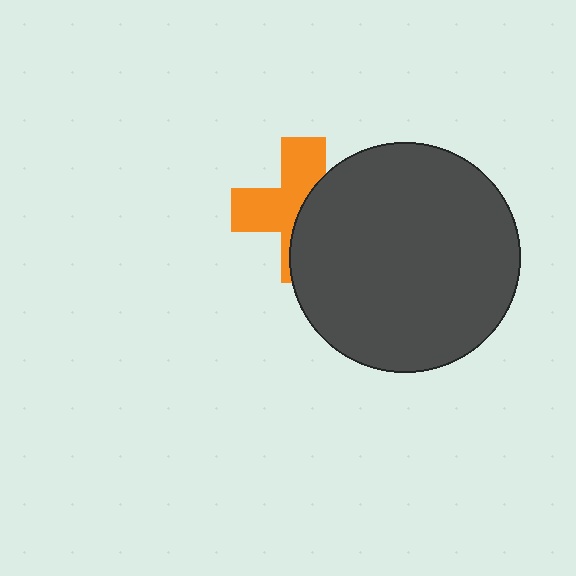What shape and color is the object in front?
The object in front is a dark gray circle.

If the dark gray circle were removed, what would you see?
You would see the complete orange cross.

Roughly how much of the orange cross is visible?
About half of it is visible (roughly 52%).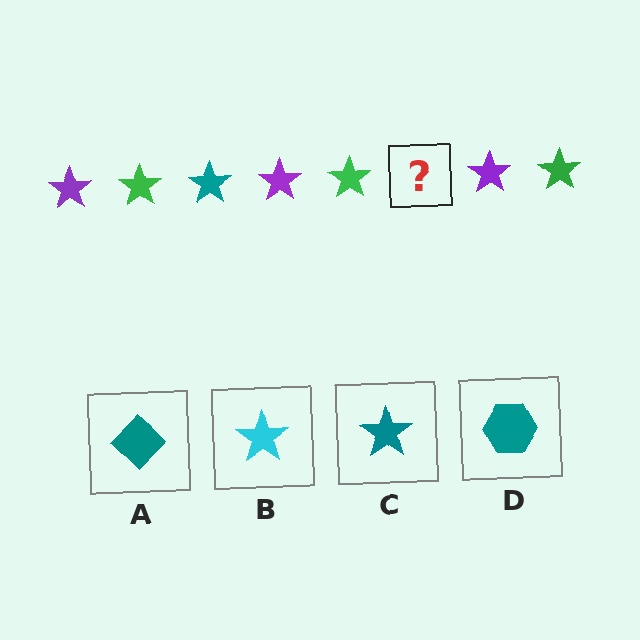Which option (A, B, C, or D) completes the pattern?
C.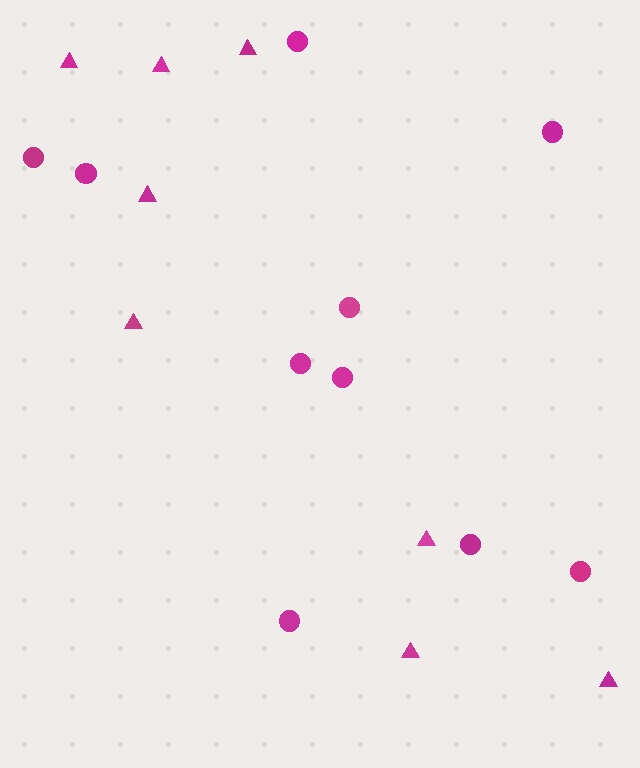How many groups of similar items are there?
There are 2 groups: one group of circles (10) and one group of triangles (8).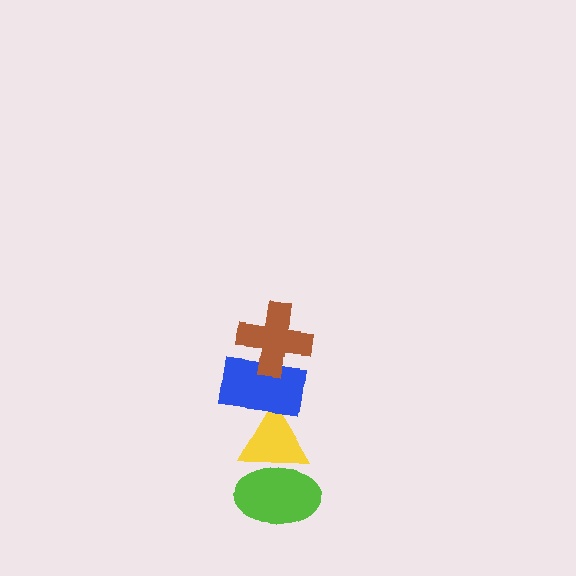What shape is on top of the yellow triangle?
The blue rectangle is on top of the yellow triangle.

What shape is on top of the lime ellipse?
The yellow triangle is on top of the lime ellipse.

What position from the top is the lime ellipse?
The lime ellipse is 4th from the top.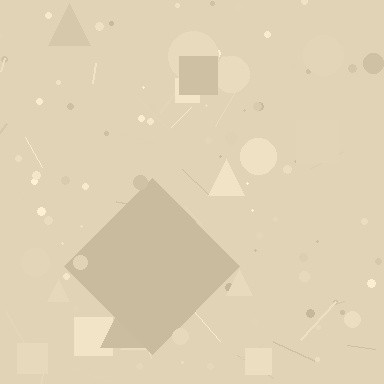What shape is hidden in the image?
A diamond is hidden in the image.